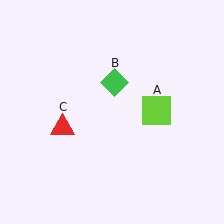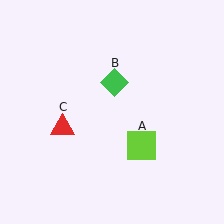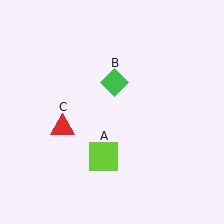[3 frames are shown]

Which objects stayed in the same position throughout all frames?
Green diamond (object B) and red triangle (object C) remained stationary.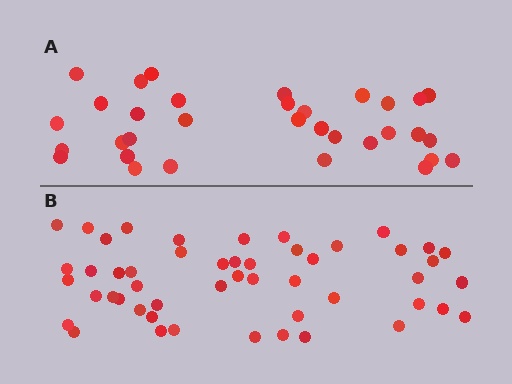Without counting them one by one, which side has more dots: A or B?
Region B (the bottom region) has more dots.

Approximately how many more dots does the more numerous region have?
Region B has approximately 15 more dots than region A.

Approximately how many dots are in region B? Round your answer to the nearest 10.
About 50 dots.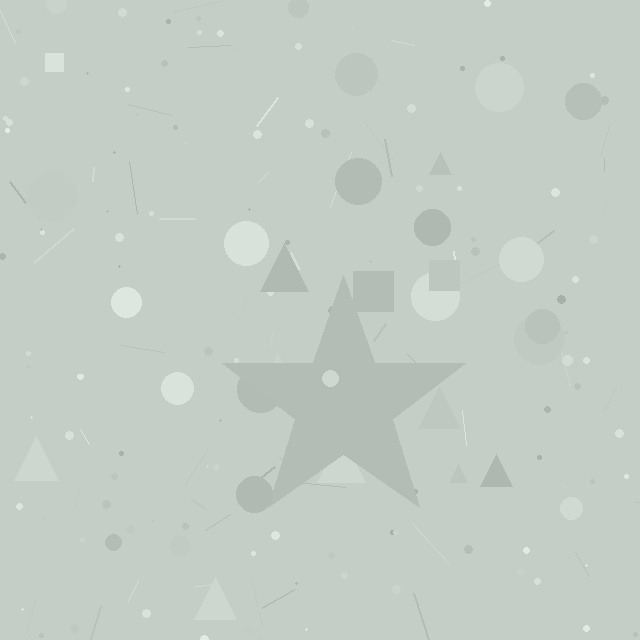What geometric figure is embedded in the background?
A star is embedded in the background.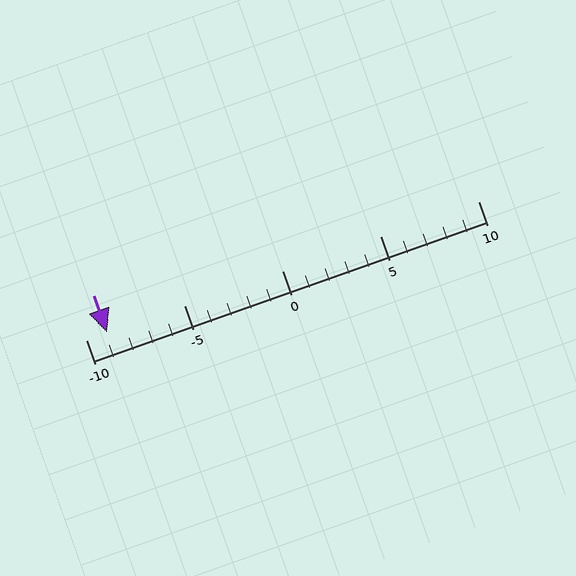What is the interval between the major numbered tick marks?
The major tick marks are spaced 5 units apart.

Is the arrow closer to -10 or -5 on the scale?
The arrow is closer to -10.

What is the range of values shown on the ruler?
The ruler shows values from -10 to 10.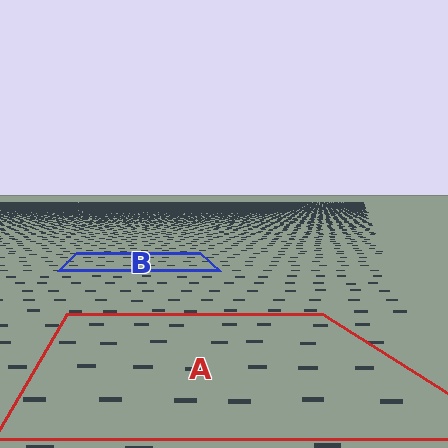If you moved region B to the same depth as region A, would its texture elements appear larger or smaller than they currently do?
They would appear larger. At a closer depth, the same texture elements are projected at a bigger on-screen size.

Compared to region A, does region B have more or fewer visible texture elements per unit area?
Region B has more texture elements per unit area — they are packed more densely because it is farther away.